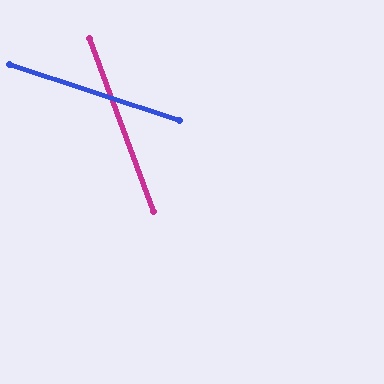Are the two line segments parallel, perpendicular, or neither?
Neither parallel nor perpendicular — they differ by about 51°.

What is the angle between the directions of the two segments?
Approximately 51 degrees.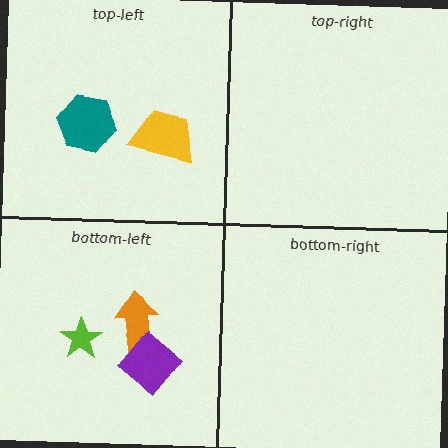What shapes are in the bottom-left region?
The lime star, the orange arrow, the purple diamond.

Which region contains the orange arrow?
The bottom-left region.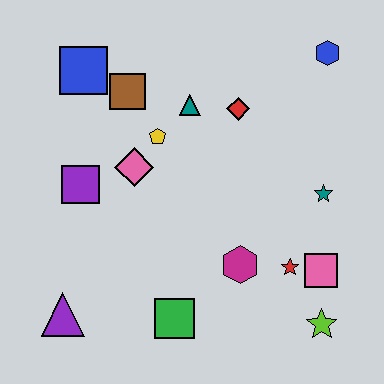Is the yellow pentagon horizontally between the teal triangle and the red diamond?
No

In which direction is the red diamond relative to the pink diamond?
The red diamond is to the right of the pink diamond.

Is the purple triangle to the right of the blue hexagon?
No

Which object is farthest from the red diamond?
The purple triangle is farthest from the red diamond.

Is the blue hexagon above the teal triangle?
Yes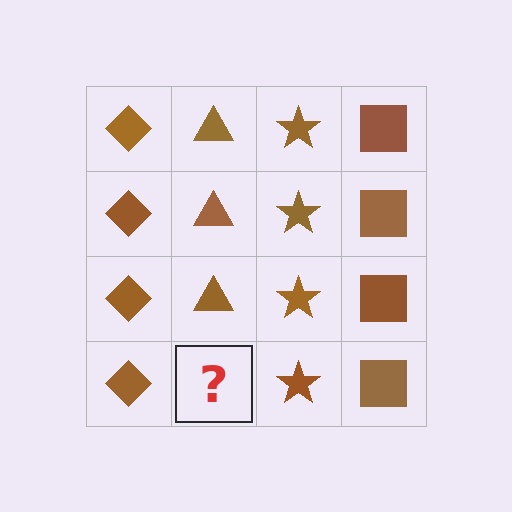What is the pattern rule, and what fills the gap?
The rule is that each column has a consistent shape. The gap should be filled with a brown triangle.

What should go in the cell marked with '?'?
The missing cell should contain a brown triangle.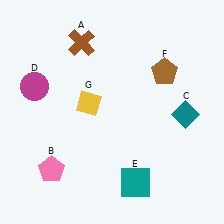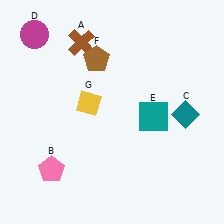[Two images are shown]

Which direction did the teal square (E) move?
The teal square (E) moved up.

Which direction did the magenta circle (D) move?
The magenta circle (D) moved up.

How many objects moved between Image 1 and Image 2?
3 objects moved between the two images.